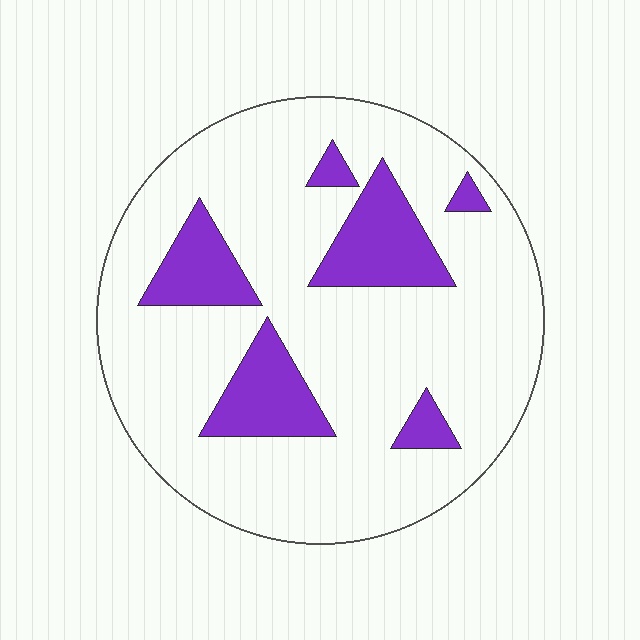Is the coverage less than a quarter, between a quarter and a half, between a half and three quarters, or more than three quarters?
Less than a quarter.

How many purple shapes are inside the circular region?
6.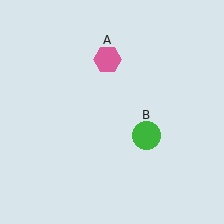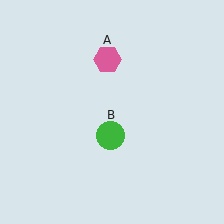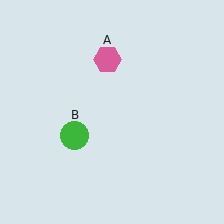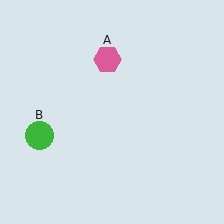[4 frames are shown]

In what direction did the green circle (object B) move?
The green circle (object B) moved left.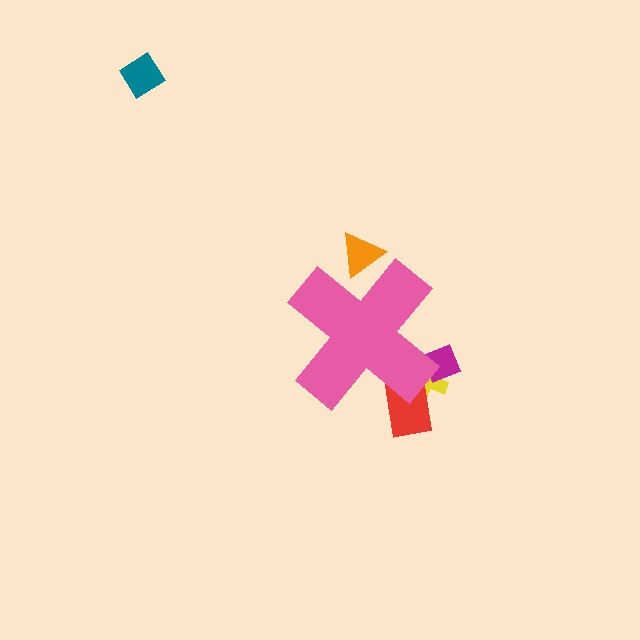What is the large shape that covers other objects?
A pink cross.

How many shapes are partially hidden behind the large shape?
4 shapes are partially hidden.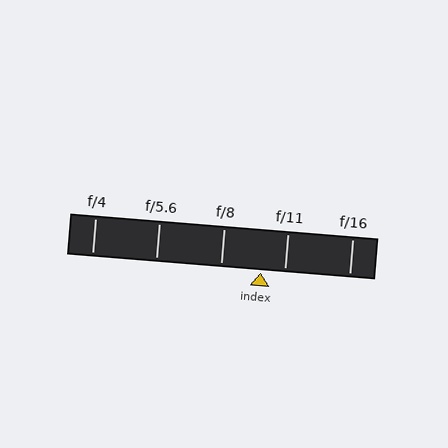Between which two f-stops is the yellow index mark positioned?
The index mark is between f/8 and f/11.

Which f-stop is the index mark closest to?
The index mark is closest to f/11.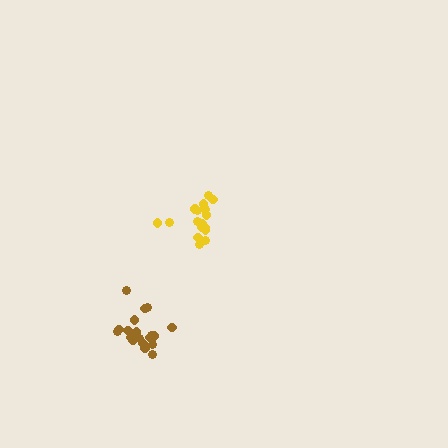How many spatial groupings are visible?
There are 2 spatial groupings.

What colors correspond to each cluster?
The clusters are colored: yellow, brown.